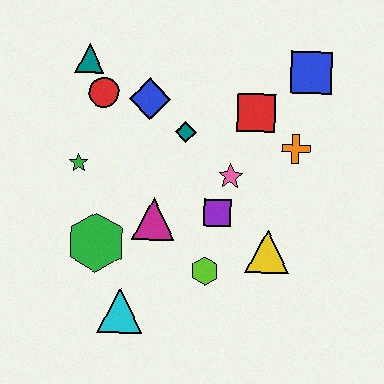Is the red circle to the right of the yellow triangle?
No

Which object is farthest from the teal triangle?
The yellow triangle is farthest from the teal triangle.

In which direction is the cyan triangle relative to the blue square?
The cyan triangle is below the blue square.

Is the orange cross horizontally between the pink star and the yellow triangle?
No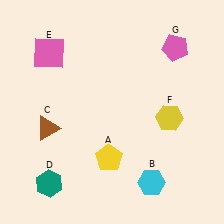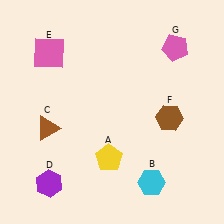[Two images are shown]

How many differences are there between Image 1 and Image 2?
There are 2 differences between the two images.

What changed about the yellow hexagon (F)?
In Image 1, F is yellow. In Image 2, it changed to brown.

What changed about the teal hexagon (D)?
In Image 1, D is teal. In Image 2, it changed to purple.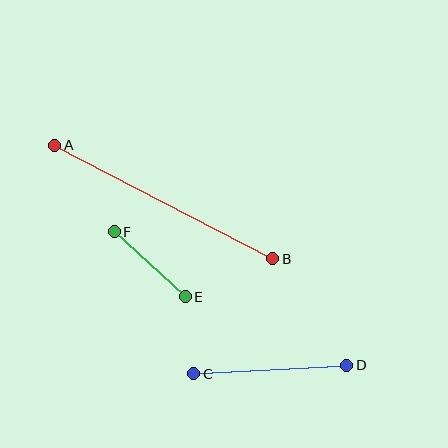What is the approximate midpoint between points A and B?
The midpoint is at approximately (164, 202) pixels.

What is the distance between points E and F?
The distance is approximately 96 pixels.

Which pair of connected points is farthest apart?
Points A and B are farthest apart.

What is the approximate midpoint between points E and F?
The midpoint is at approximately (150, 264) pixels.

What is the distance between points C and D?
The distance is approximately 154 pixels.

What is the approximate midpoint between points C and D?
The midpoint is at approximately (270, 370) pixels.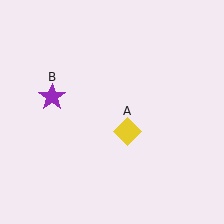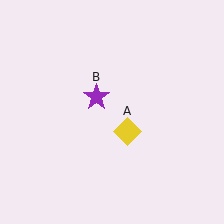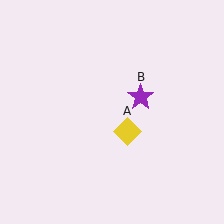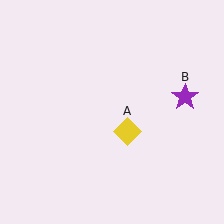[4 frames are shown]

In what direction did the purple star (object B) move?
The purple star (object B) moved right.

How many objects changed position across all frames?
1 object changed position: purple star (object B).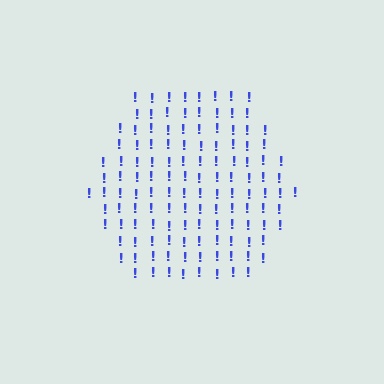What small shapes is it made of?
It is made of small exclamation marks.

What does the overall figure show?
The overall figure shows a hexagon.